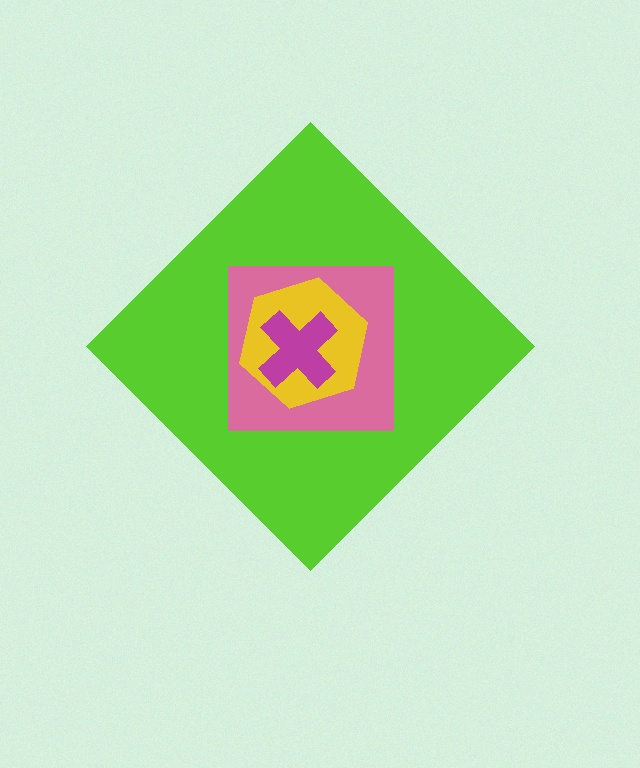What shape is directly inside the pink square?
The yellow hexagon.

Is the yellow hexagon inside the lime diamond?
Yes.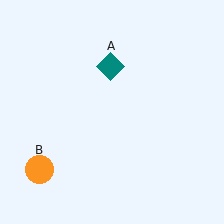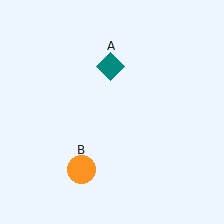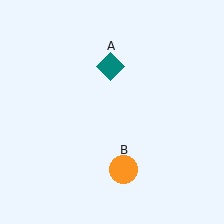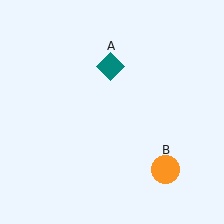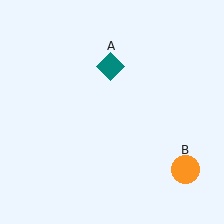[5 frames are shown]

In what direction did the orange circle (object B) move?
The orange circle (object B) moved right.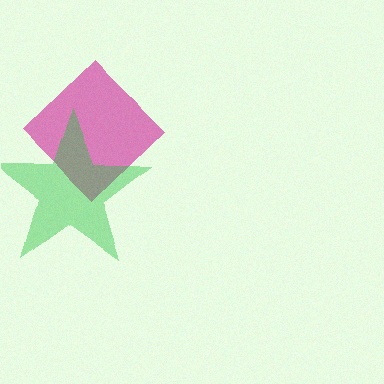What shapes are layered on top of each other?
The layered shapes are: a magenta diamond, a green star.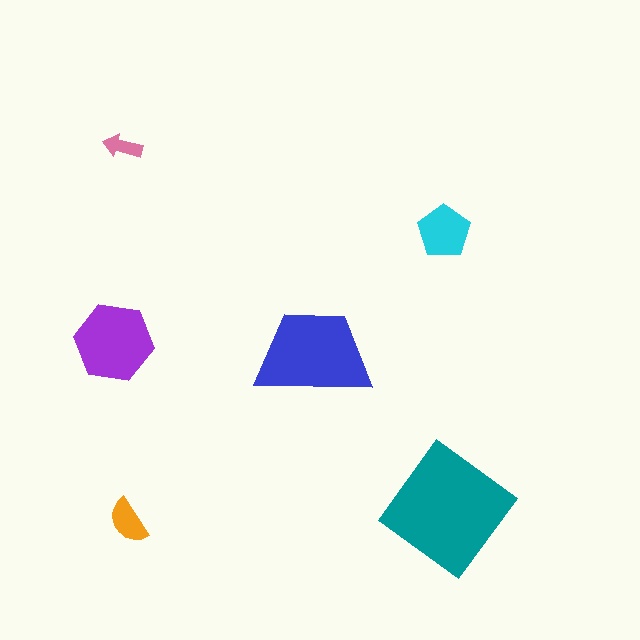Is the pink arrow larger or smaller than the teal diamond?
Smaller.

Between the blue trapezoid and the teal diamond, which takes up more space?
The teal diamond.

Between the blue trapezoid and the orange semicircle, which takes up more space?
The blue trapezoid.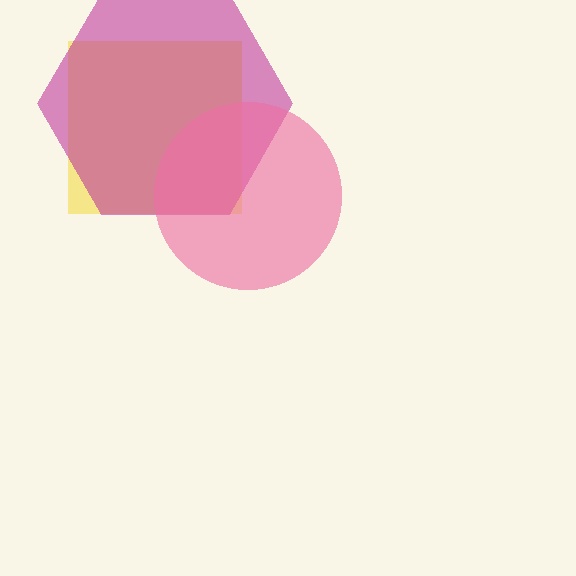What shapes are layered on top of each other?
The layered shapes are: a yellow square, a magenta hexagon, a pink circle.